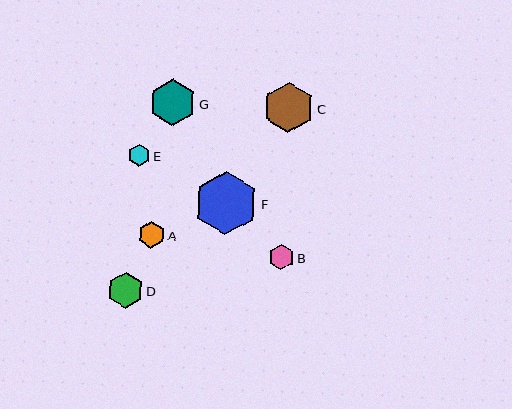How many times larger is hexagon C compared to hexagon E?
Hexagon C is approximately 2.3 times the size of hexagon E.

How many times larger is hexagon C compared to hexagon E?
Hexagon C is approximately 2.3 times the size of hexagon E.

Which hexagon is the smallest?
Hexagon E is the smallest with a size of approximately 22 pixels.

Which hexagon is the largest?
Hexagon F is the largest with a size of approximately 63 pixels.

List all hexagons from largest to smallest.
From largest to smallest: F, C, G, D, A, B, E.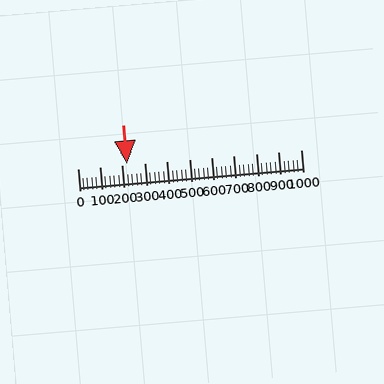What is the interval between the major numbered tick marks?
The major tick marks are spaced 100 units apart.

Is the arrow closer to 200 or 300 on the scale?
The arrow is closer to 200.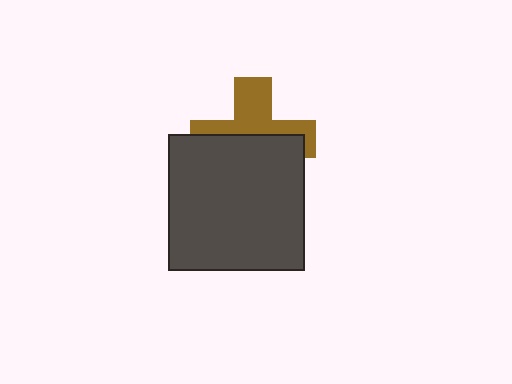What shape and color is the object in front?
The object in front is a dark gray square.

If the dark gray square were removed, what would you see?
You would see the complete brown cross.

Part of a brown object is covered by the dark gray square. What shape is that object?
It is a cross.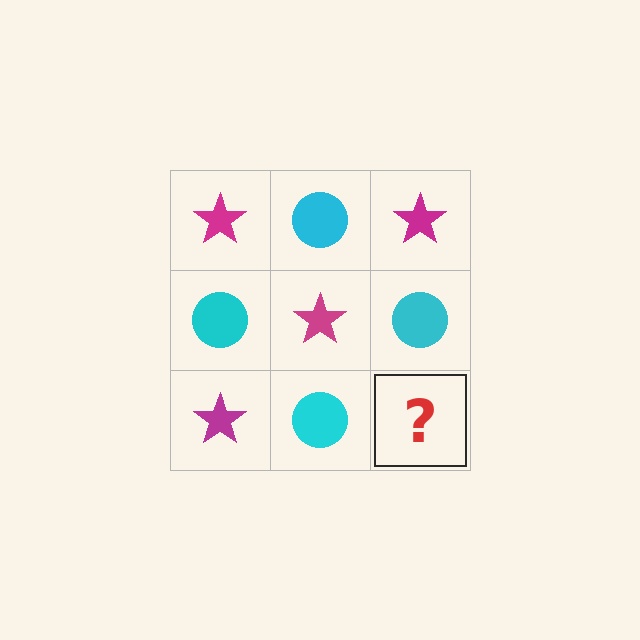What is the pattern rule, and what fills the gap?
The rule is that it alternates magenta star and cyan circle in a checkerboard pattern. The gap should be filled with a magenta star.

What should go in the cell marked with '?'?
The missing cell should contain a magenta star.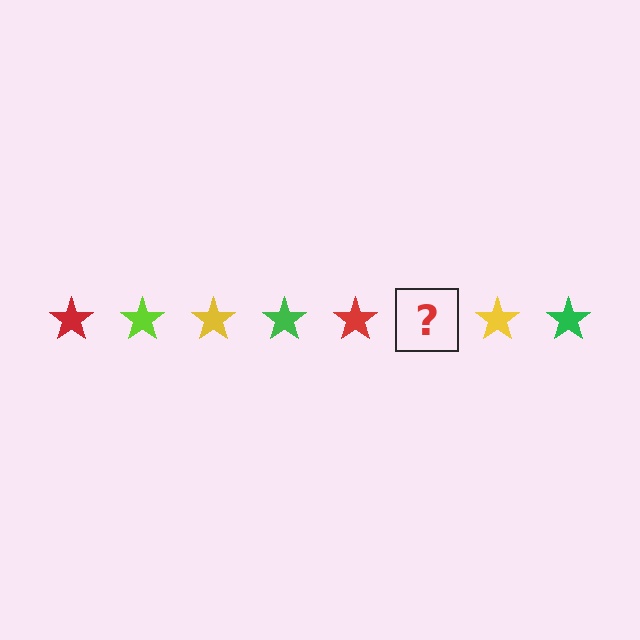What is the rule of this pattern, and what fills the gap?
The rule is that the pattern cycles through red, lime, yellow, green stars. The gap should be filled with a lime star.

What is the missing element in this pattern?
The missing element is a lime star.